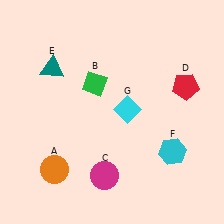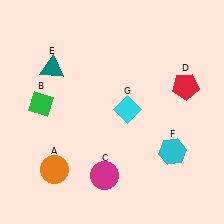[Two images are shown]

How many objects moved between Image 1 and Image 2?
1 object moved between the two images.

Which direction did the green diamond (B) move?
The green diamond (B) moved left.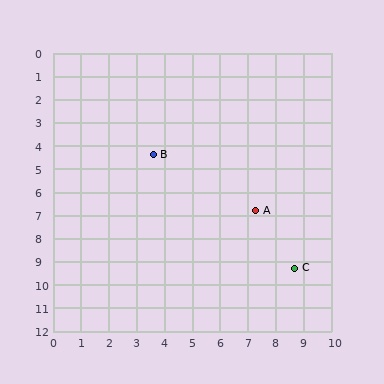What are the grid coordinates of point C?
Point C is at approximately (8.7, 9.3).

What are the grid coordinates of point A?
Point A is at approximately (7.3, 6.8).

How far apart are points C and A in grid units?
Points C and A are about 2.9 grid units apart.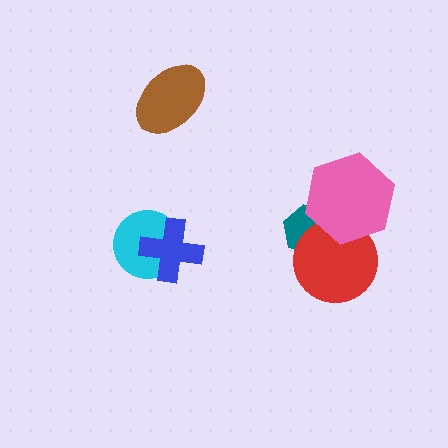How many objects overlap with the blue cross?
1 object overlaps with the blue cross.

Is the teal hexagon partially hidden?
Yes, it is partially covered by another shape.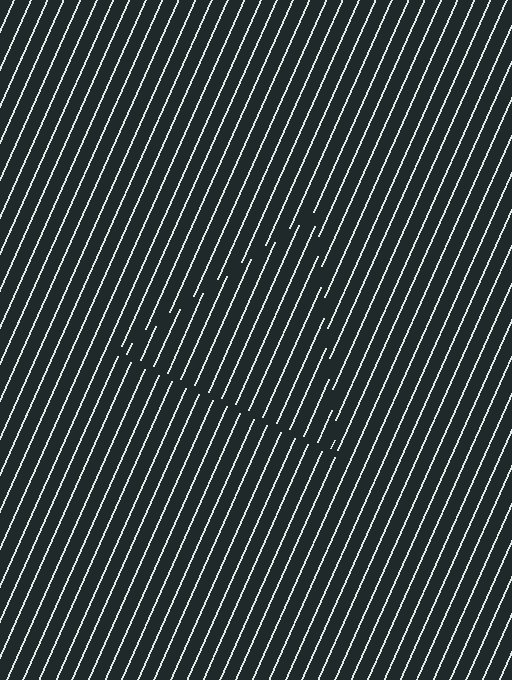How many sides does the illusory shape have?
3 sides — the line-ends trace a triangle.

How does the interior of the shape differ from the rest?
The interior of the shape contains the same grating, shifted by half a period — the contour is defined by the phase discontinuity where line-ends from the inner and outer gratings abut.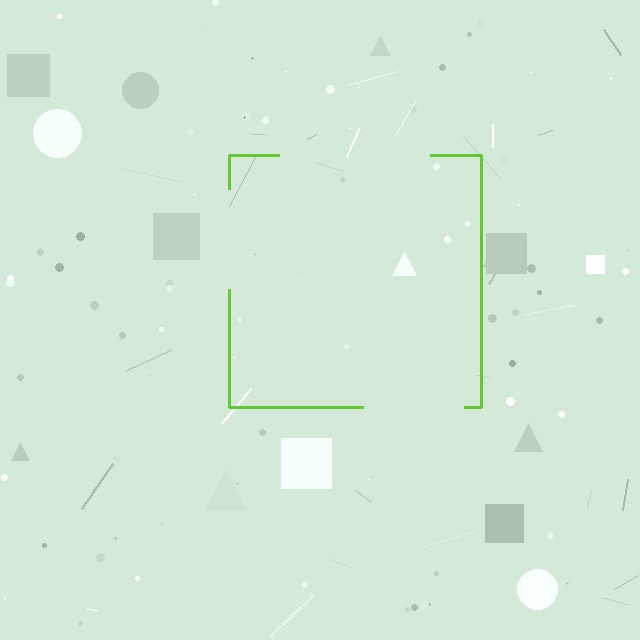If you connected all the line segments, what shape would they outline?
They would outline a square.